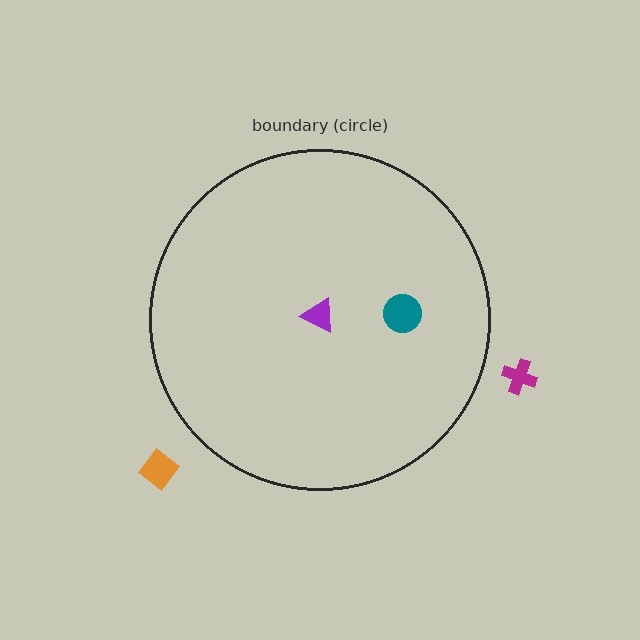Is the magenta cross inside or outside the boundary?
Outside.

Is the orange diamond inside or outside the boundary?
Outside.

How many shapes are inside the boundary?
2 inside, 2 outside.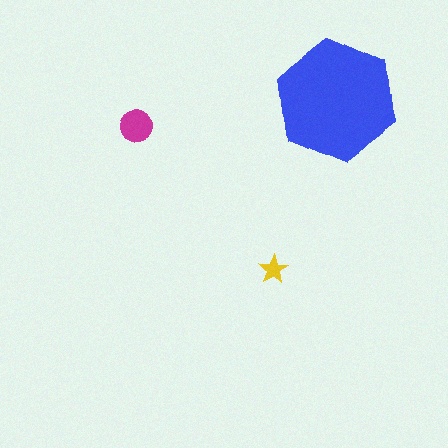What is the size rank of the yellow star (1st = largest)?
3rd.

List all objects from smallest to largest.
The yellow star, the magenta circle, the blue hexagon.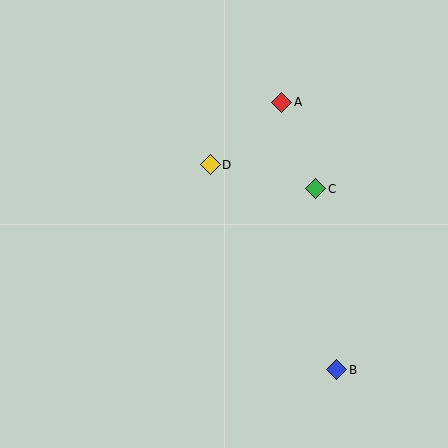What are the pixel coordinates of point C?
Point C is at (316, 189).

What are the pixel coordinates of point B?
Point B is at (337, 370).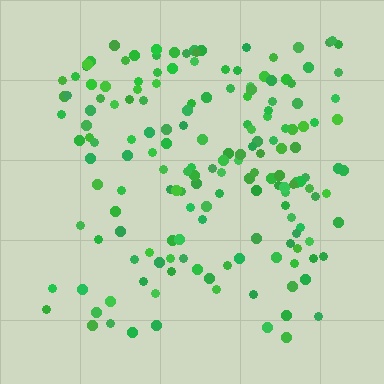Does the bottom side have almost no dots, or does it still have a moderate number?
Still a moderate number, just noticeably fewer than the top.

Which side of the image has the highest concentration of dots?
The top.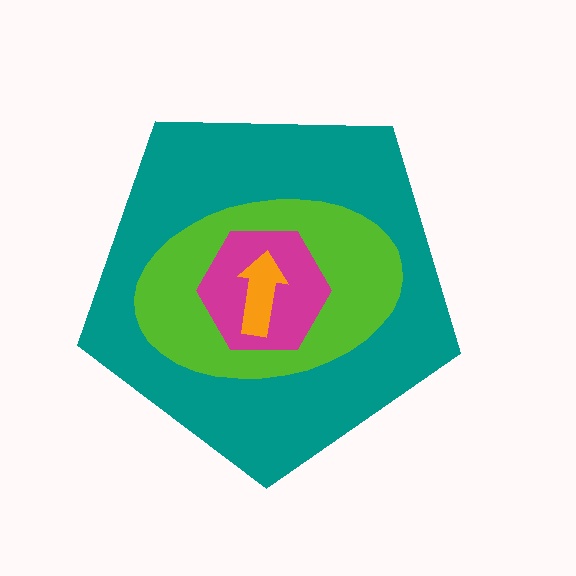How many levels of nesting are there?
4.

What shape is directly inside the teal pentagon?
The lime ellipse.